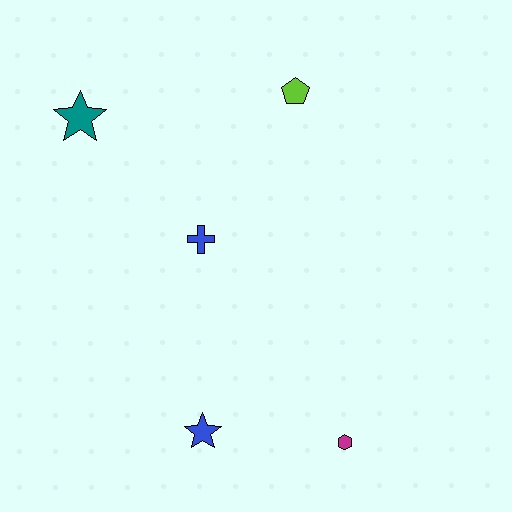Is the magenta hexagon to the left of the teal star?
No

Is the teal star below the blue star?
No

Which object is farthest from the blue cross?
The magenta hexagon is farthest from the blue cross.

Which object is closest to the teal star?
The blue cross is closest to the teal star.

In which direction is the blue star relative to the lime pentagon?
The blue star is below the lime pentagon.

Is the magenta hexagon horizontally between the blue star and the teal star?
No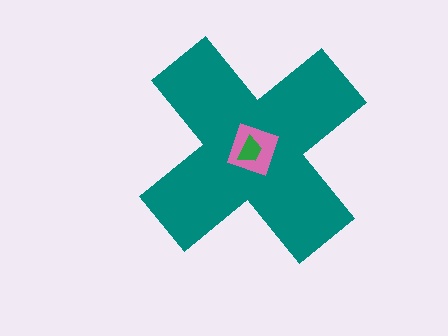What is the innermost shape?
The green trapezoid.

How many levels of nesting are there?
3.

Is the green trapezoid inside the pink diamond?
Yes.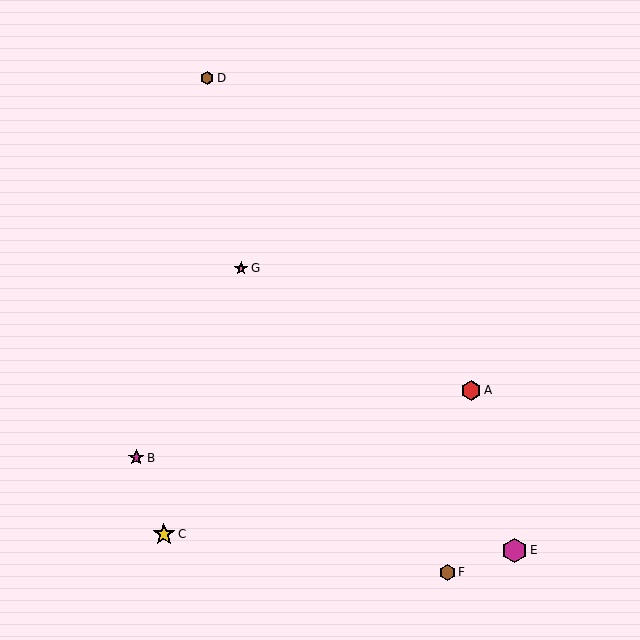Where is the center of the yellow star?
The center of the yellow star is at (164, 534).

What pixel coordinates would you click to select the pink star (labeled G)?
Click at (241, 268) to select the pink star G.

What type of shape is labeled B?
Shape B is a magenta star.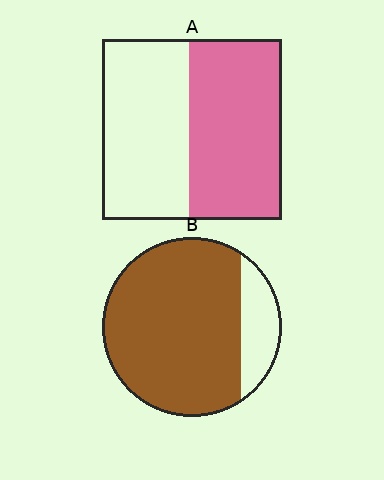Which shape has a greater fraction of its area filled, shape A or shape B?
Shape B.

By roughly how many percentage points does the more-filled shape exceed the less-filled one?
By roughly 30 percentage points (B over A).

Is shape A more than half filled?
Roughly half.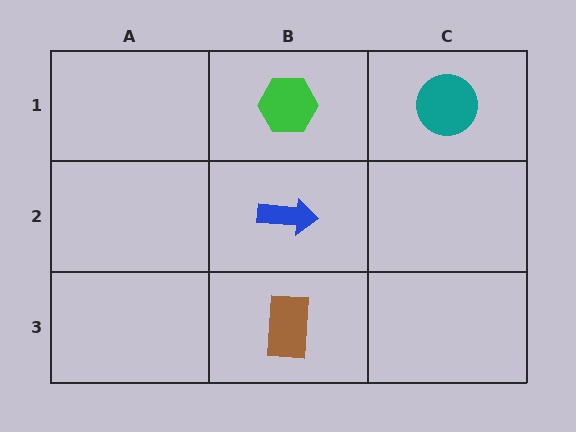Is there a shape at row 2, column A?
No, that cell is empty.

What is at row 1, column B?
A green hexagon.